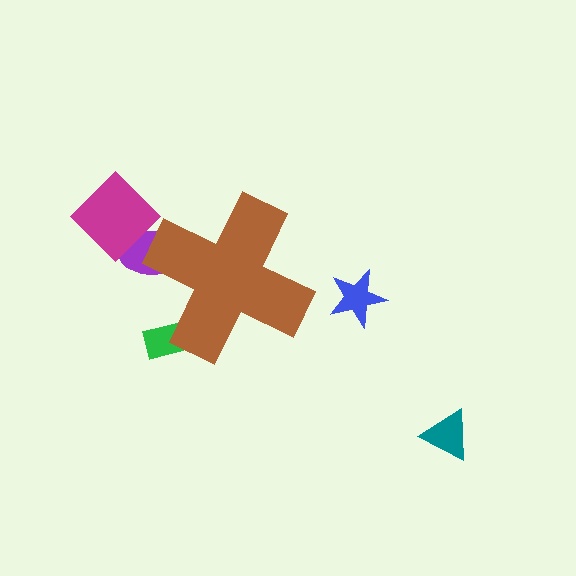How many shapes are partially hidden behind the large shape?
2 shapes are partially hidden.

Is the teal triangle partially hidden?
No, the teal triangle is fully visible.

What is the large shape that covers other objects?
A brown cross.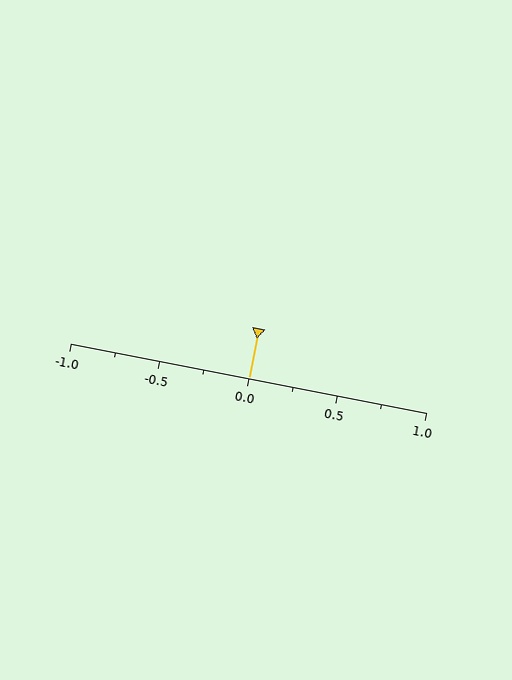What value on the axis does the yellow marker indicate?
The marker indicates approximately 0.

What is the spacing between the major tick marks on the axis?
The major ticks are spaced 0.5 apart.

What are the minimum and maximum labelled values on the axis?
The axis runs from -1.0 to 1.0.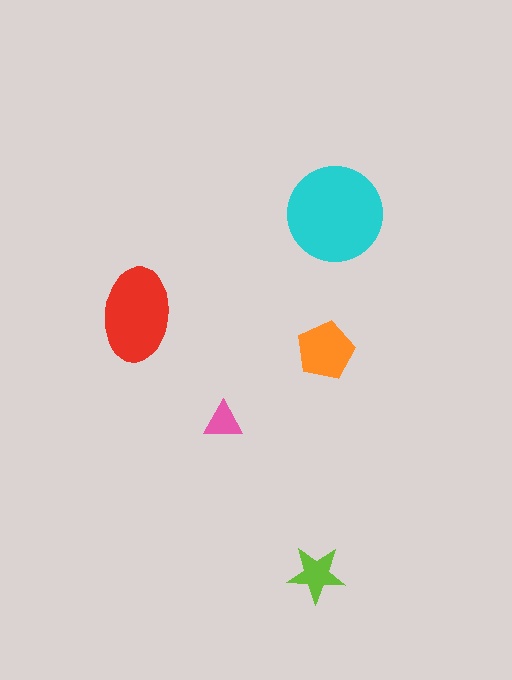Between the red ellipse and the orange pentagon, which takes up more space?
The red ellipse.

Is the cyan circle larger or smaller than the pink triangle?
Larger.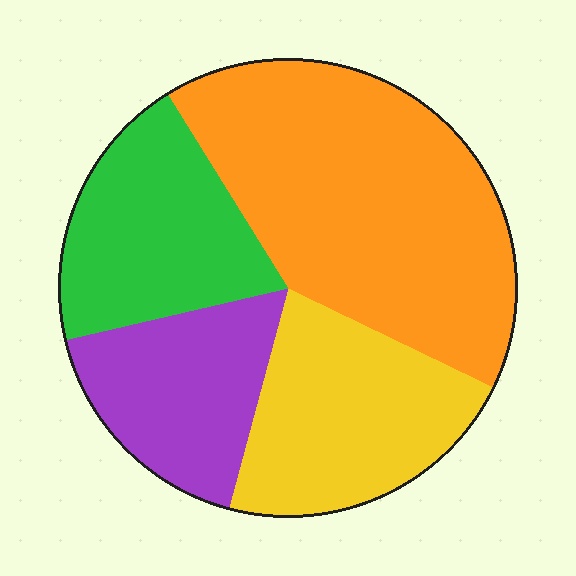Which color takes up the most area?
Orange, at roughly 40%.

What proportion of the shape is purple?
Purple covers around 15% of the shape.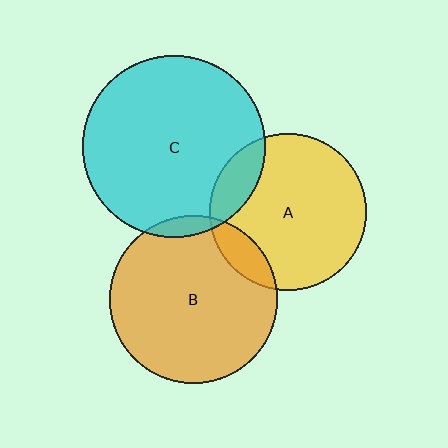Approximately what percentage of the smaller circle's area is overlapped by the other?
Approximately 15%.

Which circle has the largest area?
Circle C (cyan).